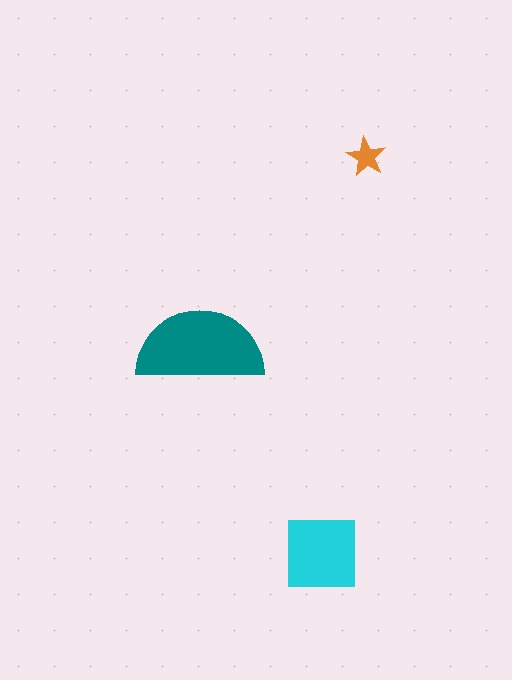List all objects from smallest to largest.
The orange star, the cyan square, the teal semicircle.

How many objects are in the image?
There are 3 objects in the image.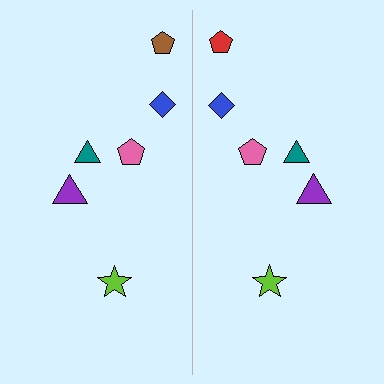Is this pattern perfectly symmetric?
No, the pattern is not perfectly symmetric. The red pentagon on the right side breaks the symmetry — its mirror counterpart is brown.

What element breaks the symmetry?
The red pentagon on the right side breaks the symmetry — its mirror counterpart is brown.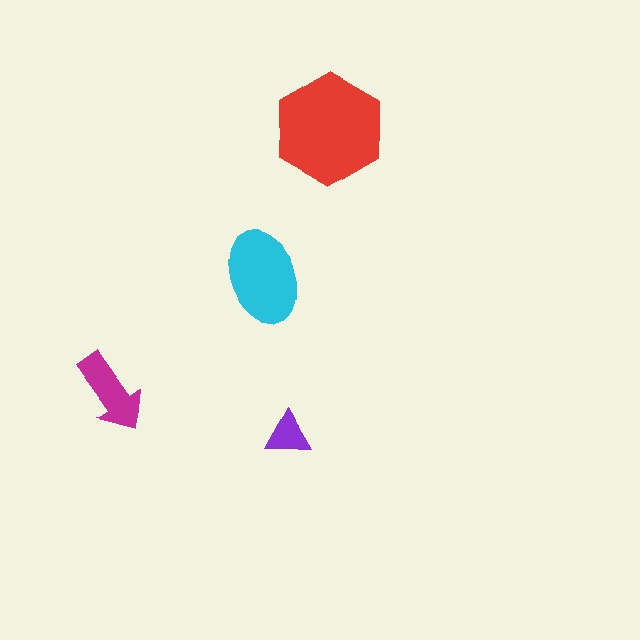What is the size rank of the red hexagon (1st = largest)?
1st.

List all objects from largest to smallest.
The red hexagon, the cyan ellipse, the magenta arrow, the purple triangle.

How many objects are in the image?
There are 4 objects in the image.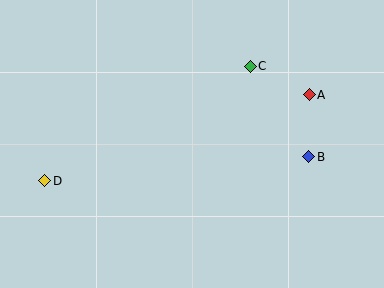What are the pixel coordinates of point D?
Point D is at (45, 181).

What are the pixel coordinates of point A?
Point A is at (309, 95).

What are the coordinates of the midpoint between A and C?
The midpoint between A and C is at (280, 81).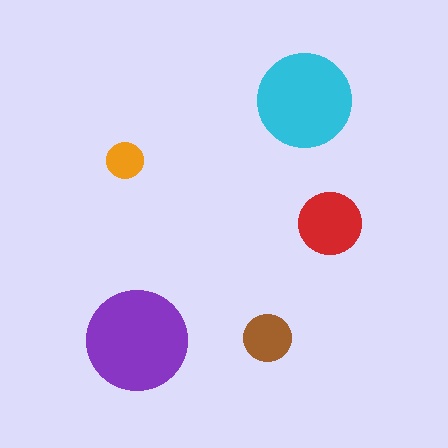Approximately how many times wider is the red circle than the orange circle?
About 1.5 times wider.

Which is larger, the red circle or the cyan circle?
The cyan one.